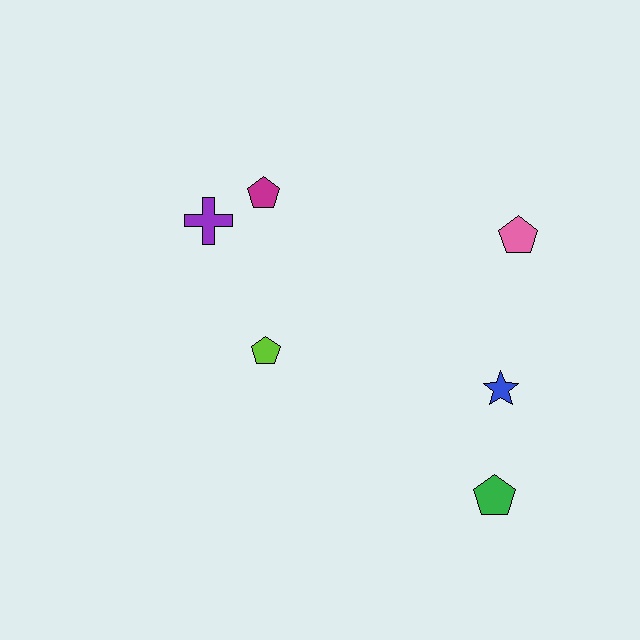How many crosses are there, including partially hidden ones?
There is 1 cross.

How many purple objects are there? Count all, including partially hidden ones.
There is 1 purple object.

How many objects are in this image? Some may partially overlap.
There are 6 objects.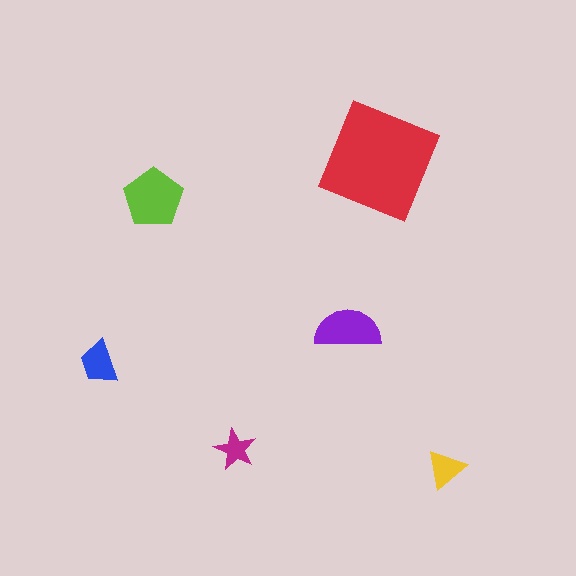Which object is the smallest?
The magenta star.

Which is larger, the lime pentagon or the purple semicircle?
The lime pentagon.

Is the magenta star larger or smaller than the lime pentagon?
Smaller.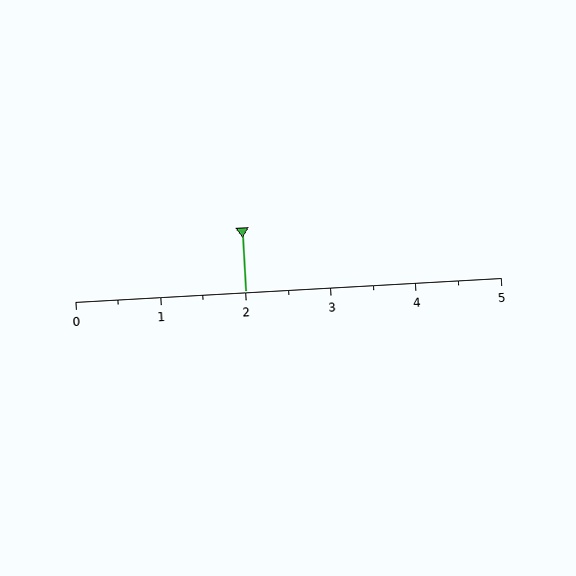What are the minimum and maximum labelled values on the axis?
The axis runs from 0 to 5.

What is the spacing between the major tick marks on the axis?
The major ticks are spaced 1 apart.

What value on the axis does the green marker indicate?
The marker indicates approximately 2.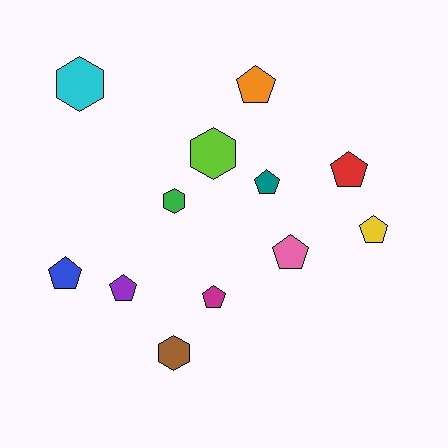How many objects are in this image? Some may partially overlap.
There are 12 objects.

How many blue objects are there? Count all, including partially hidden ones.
There is 1 blue object.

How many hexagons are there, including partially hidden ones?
There are 4 hexagons.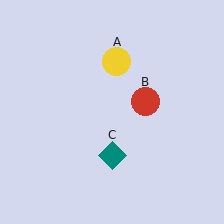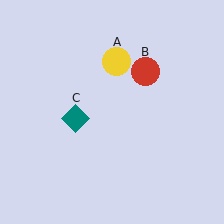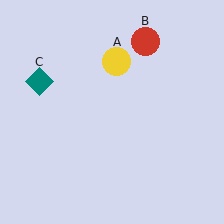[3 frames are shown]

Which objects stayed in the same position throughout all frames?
Yellow circle (object A) remained stationary.